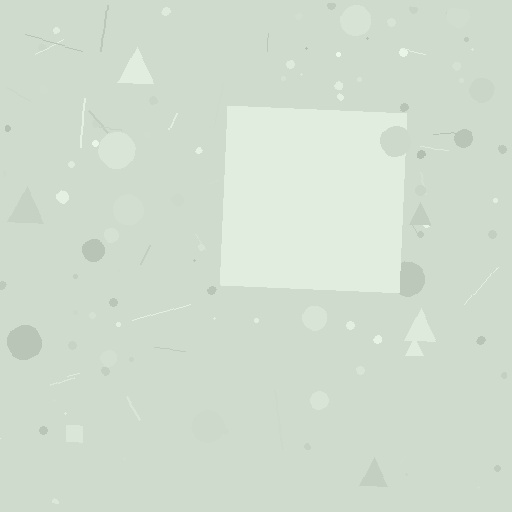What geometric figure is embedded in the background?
A square is embedded in the background.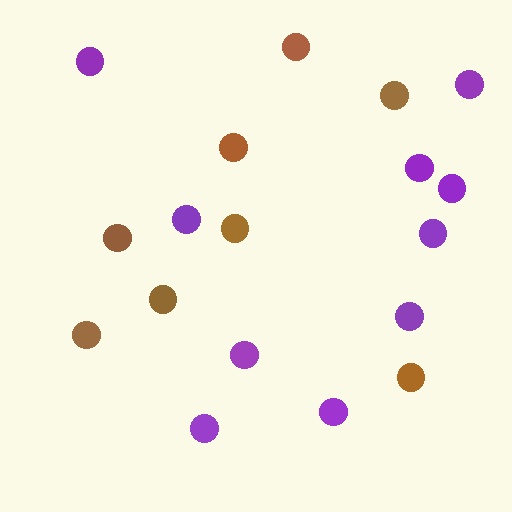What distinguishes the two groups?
There are 2 groups: one group of brown circles (8) and one group of purple circles (10).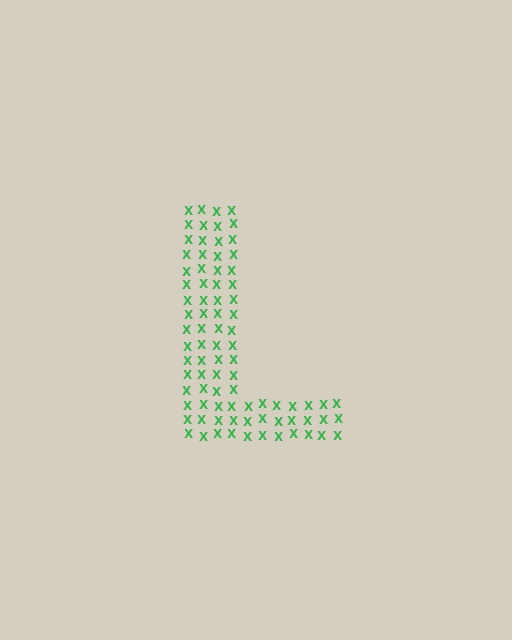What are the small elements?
The small elements are letter X's.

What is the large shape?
The large shape is the letter L.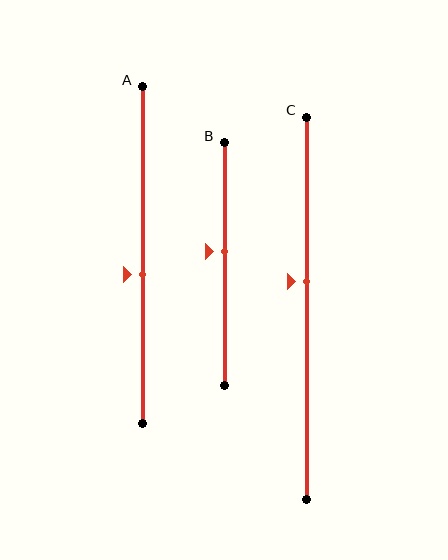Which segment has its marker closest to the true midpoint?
Segment B has its marker closest to the true midpoint.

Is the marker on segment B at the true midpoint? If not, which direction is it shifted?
No, the marker on segment B is shifted upward by about 5% of the segment length.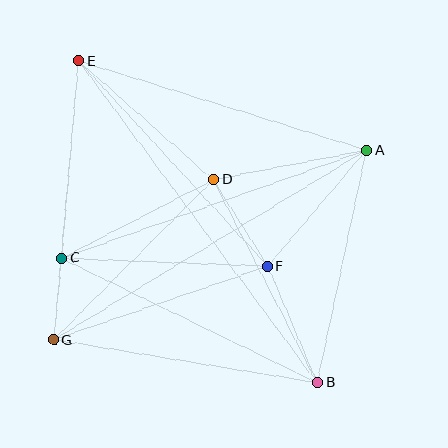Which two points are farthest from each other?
Points B and E are farthest from each other.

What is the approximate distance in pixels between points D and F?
The distance between D and F is approximately 102 pixels.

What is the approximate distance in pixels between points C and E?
The distance between C and E is approximately 198 pixels.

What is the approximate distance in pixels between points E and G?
The distance between E and G is approximately 280 pixels.